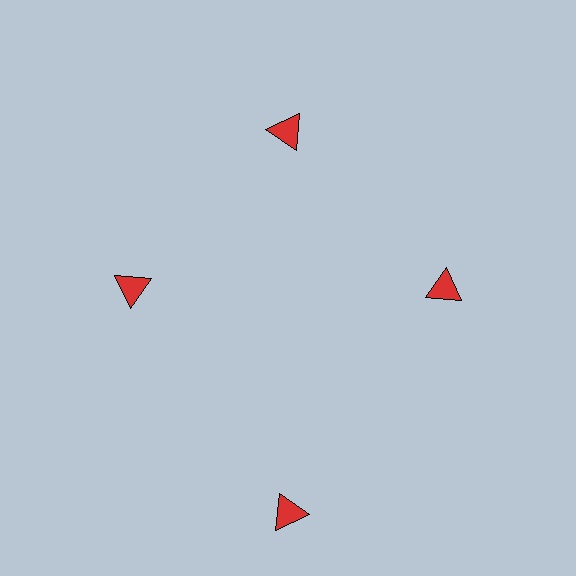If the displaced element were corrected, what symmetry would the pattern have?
It would have 4-fold rotational symmetry — the pattern would map onto itself every 90 degrees.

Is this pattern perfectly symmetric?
No. The 4 red triangles are arranged in a ring, but one element near the 6 o'clock position is pushed outward from the center, breaking the 4-fold rotational symmetry.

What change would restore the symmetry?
The symmetry would be restored by moving it inward, back onto the ring so that all 4 triangles sit at equal angles and equal distance from the center.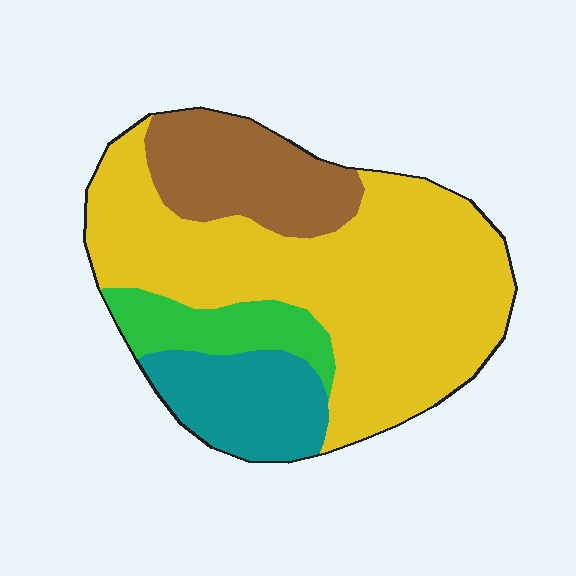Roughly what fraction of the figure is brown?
Brown takes up about one sixth (1/6) of the figure.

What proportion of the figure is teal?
Teal covers 15% of the figure.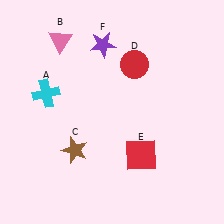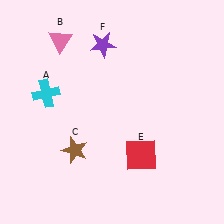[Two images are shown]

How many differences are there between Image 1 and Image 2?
There is 1 difference between the two images.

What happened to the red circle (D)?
The red circle (D) was removed in Image 2. It was in the top-right area of Image 1.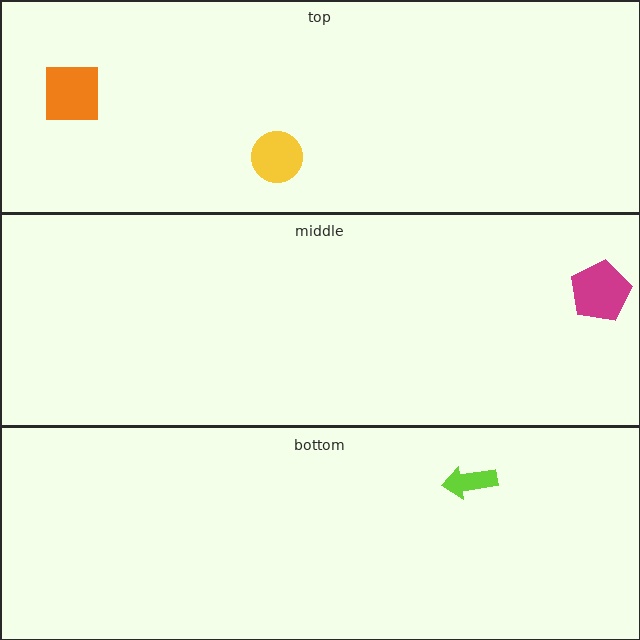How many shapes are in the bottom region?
1.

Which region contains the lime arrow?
The bottom region.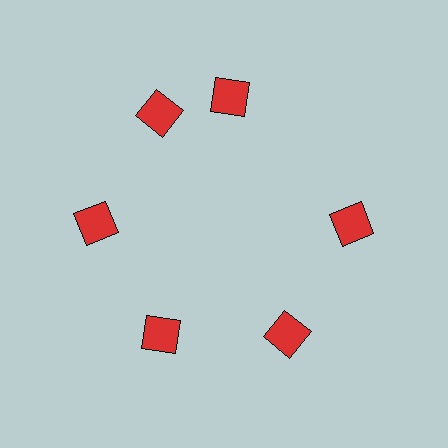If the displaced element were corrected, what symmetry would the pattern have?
It would have 6-fold rotational symmetry — the pattern would map onto itself every 60 degrees.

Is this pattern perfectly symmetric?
No. The 6 red diamonds are arranged in a ring, but one element near the 1 o'clock position is rotated out of alignment along the ring, breaking the 6-fold rotational symmetry.